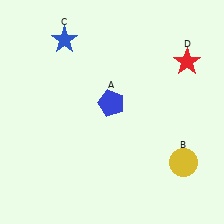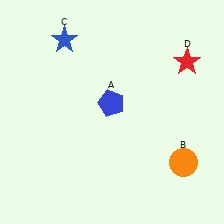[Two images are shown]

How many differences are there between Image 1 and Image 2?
There is 1 difference between the two images.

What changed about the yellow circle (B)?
In Image 1, B is yellow. In Image 2, it changed to orange.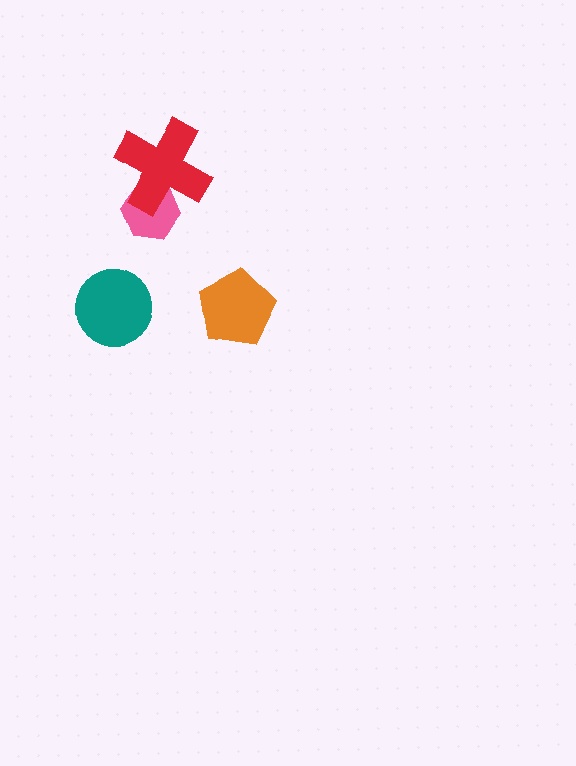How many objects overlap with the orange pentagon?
0 objects overlap with the orange pentagon.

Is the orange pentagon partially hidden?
No, no other shape covers it.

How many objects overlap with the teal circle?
0 objects overlap with the teal circle.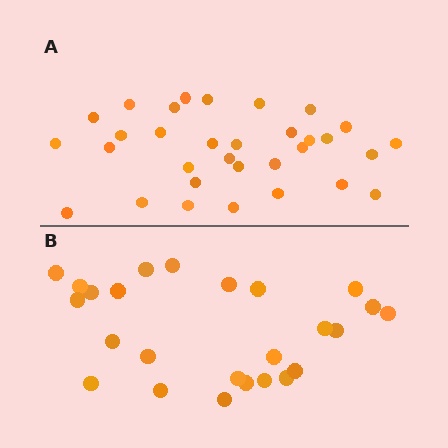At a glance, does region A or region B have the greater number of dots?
Region A (the top region) has more dots.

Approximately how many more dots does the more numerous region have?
Region A has roughly 8 or so more dots than region B.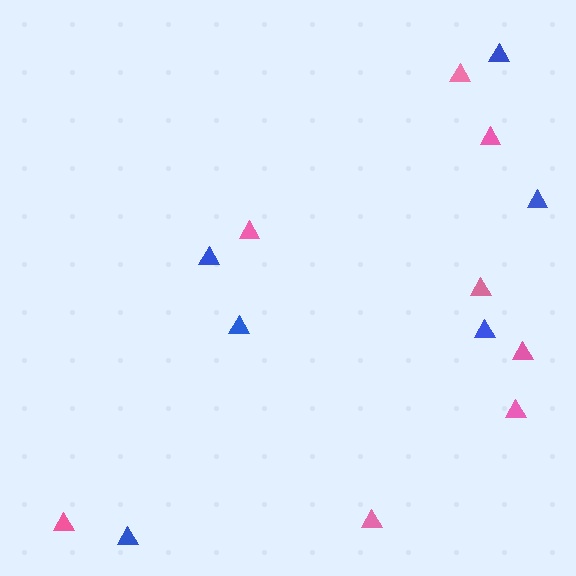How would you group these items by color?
There are 2 groups: one group of pink triangles (8) and one group of blue triangles (6).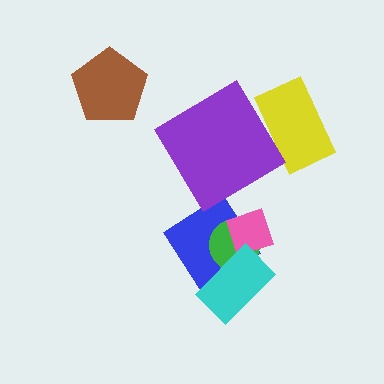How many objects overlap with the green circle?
3 objects overlap with the green circle.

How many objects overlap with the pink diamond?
3 objects overlap with the pink diamond.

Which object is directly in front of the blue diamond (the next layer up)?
The green circle is directly in front of the blue diamond.